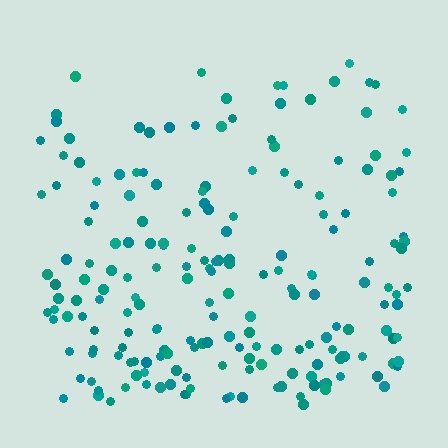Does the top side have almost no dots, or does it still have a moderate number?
Still a moderate number, just noticeably fewer than the bottom.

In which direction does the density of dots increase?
From top to bottom, with the bottom side densest.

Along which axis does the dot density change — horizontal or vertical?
Vertical.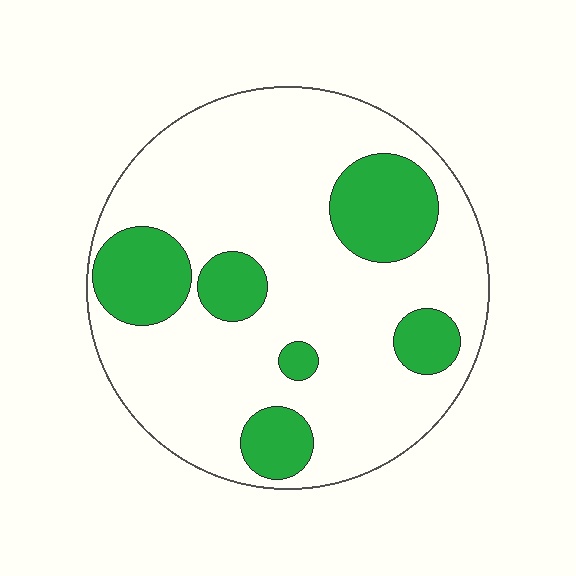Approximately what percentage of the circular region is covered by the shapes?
Approximately 25%.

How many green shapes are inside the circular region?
6.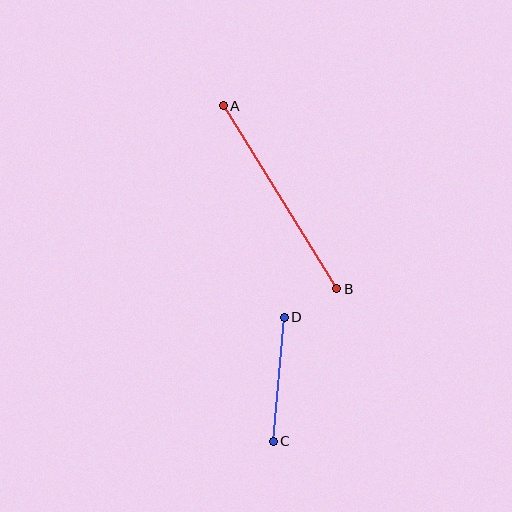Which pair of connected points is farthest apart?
Points A and B are farthest apart.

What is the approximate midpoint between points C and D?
The midpoint is at approximately (279, 379) pixels.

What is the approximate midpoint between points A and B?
The midpoint is at approximately (280, 197) pixels.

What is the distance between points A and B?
The distance is approximately 215 pixels.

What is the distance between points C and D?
The distance is approximately 125 pixels.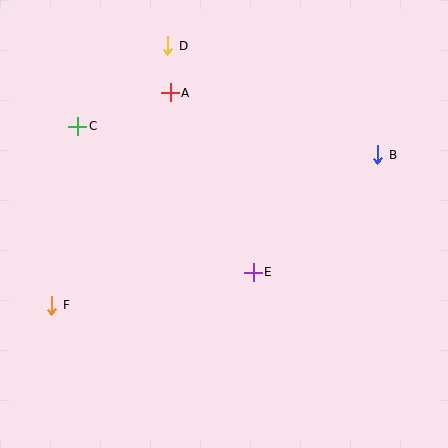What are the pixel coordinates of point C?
Point C is at (78, 126).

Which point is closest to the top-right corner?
Point B is closest to the top-right corner.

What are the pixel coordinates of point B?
Point B is at (378, 155).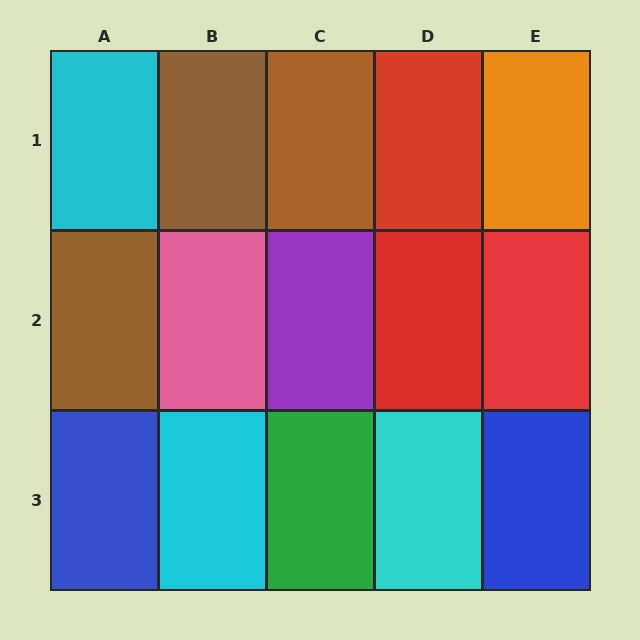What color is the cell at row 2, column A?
Brown.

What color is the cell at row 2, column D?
Red.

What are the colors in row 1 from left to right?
Cyan, brown, brown, red, orange.